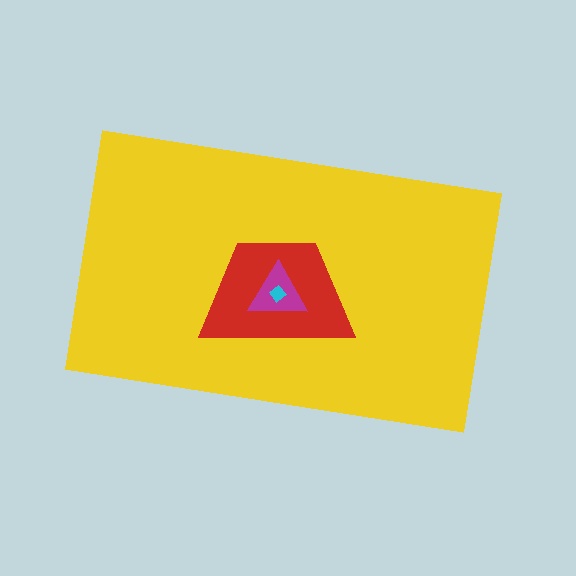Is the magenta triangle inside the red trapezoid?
Yes.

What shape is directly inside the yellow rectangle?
The red trapezoid.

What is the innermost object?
The cyan diamond.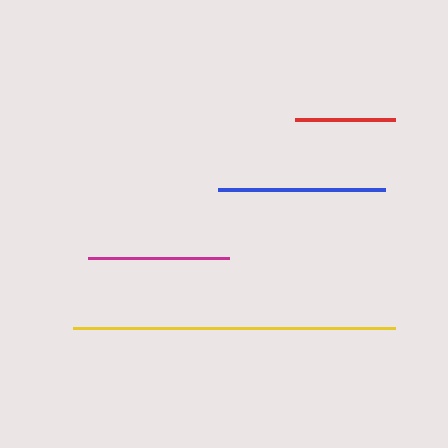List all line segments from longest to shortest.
From longest to shortest: yellow, blue, magenta, red.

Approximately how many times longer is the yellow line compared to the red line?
The yellow line is approximately 3.2 times the length of the red line.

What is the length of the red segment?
The red segment is approximately 100 pixels long.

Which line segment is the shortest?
The red line is the shortest at approximately 100 pixels.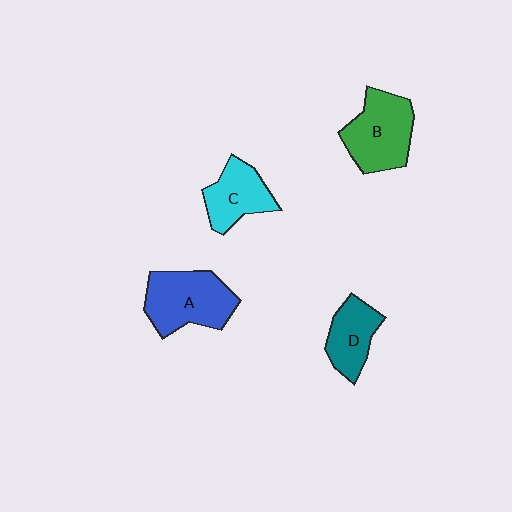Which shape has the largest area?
Shape A (blue).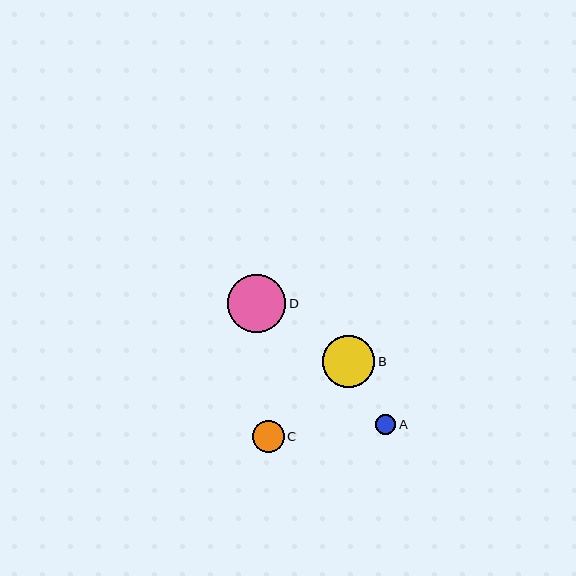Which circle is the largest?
Circle D is the largest with a size of approximately 58 pixels.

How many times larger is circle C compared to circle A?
Circle C is approximately 1.6 times the size of circle A.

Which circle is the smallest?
Circle A is the smallest with a size of approximately 20 pixels.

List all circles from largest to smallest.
From largest to smallest: D, B, C, A.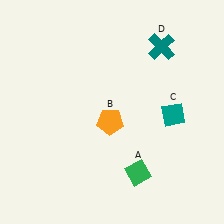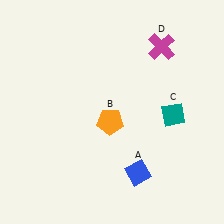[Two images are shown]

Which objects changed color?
A changed from green to blue. D changed from teal to magenta.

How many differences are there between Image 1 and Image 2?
There are 2 differences between the two images.